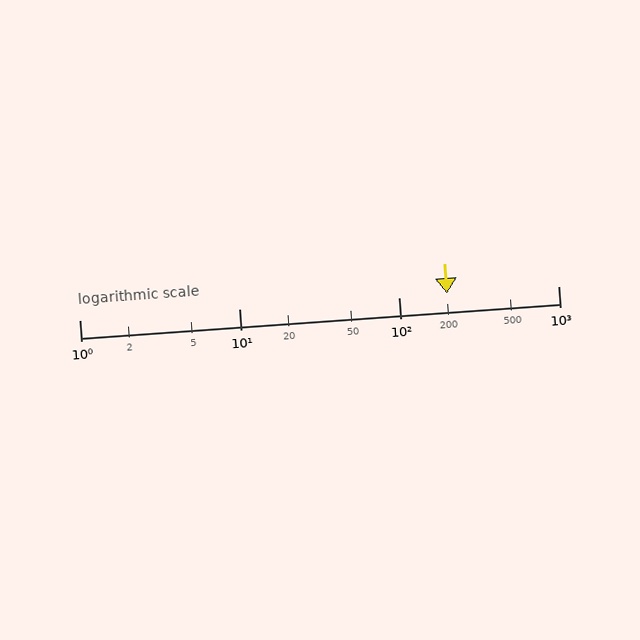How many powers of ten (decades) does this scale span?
The scale spans 3 decades, from 1 to 1000.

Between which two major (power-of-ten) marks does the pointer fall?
The pointer is between 100 and 1000.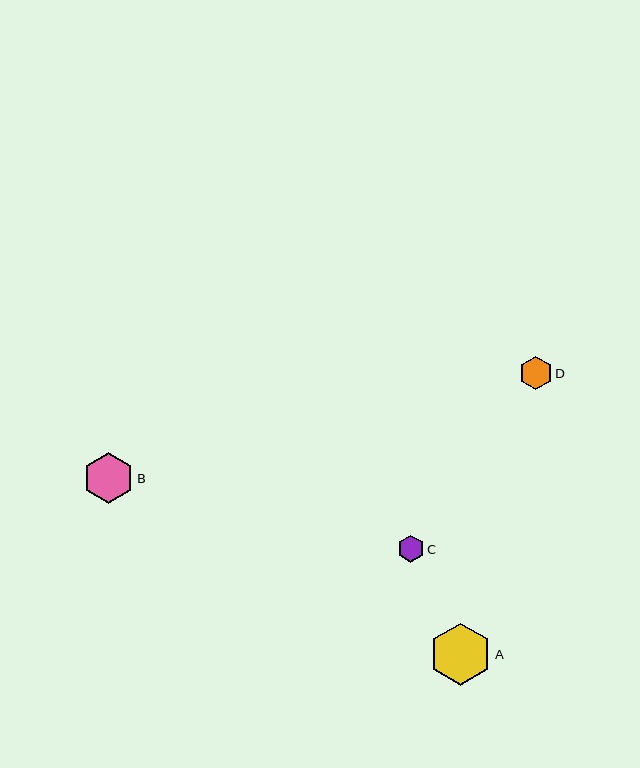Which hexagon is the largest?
Hexagon A is the largest with a size of approximately 62 pixels.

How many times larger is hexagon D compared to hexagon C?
Hexagon D is approximately 1.2 times the size of hexagon C.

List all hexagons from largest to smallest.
From largest to smallest: A, B, D, C.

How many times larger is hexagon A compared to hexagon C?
Hexagon A is approximately 2.3 times the size of hexagon C.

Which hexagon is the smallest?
Hexagon C is the smallest with a size of approximately 27 pixels.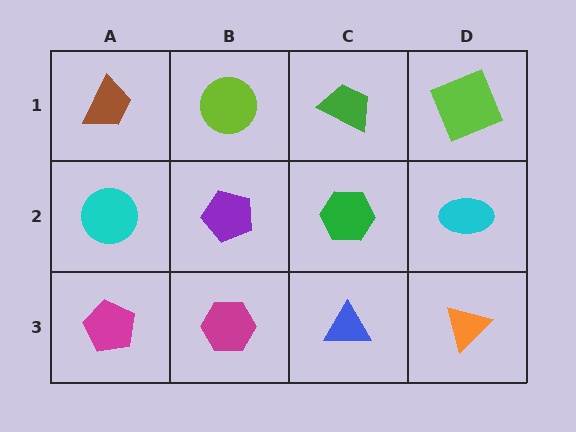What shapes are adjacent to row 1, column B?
A purple pentagon (row 2, column B), a brown trapezoid (row 1, column A), a green trapezoid (row 1, column C).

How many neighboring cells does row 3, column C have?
3.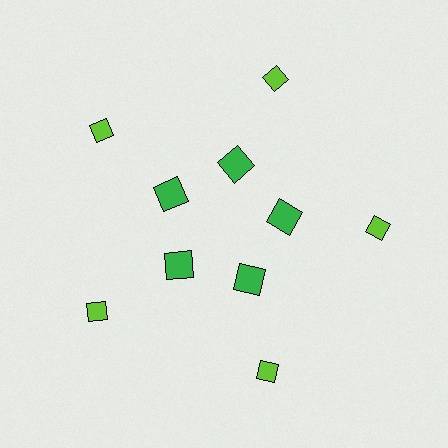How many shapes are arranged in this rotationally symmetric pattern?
There are 10 shapes, arranged in 5 groups of 2.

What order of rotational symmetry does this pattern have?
This pattern has 5-fold rotational symmetry.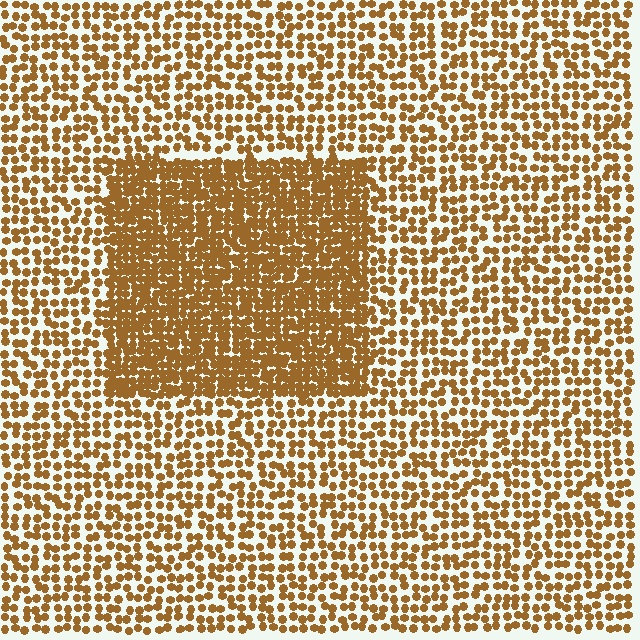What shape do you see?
I see a rectangle.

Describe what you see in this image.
The image contains small brown elements arranged at two different densities. A rectangle-shaped region is visible where the elements are more densely packed than the surrounding area.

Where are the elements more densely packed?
The elements are more densely packed inside the rectangle boundary.